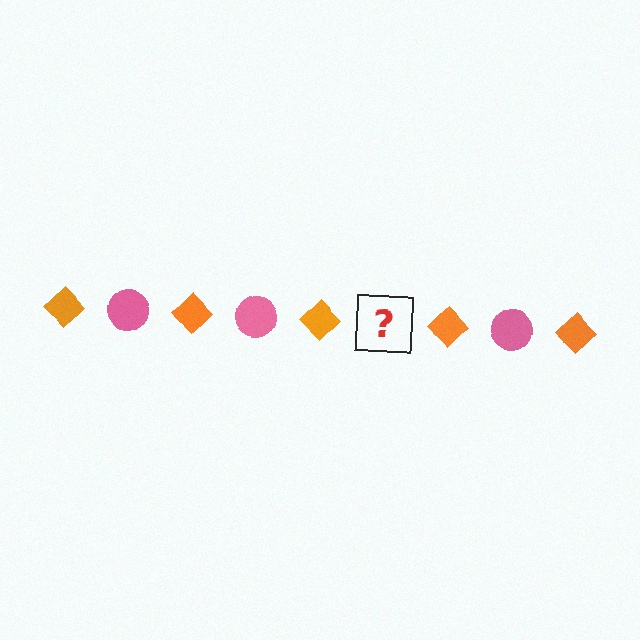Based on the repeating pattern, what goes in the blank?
The blank should be a pink circle.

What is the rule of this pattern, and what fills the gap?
The rule is that the pattern alternates between orange diamond and pink circle. The gap should be filled with a pink circle.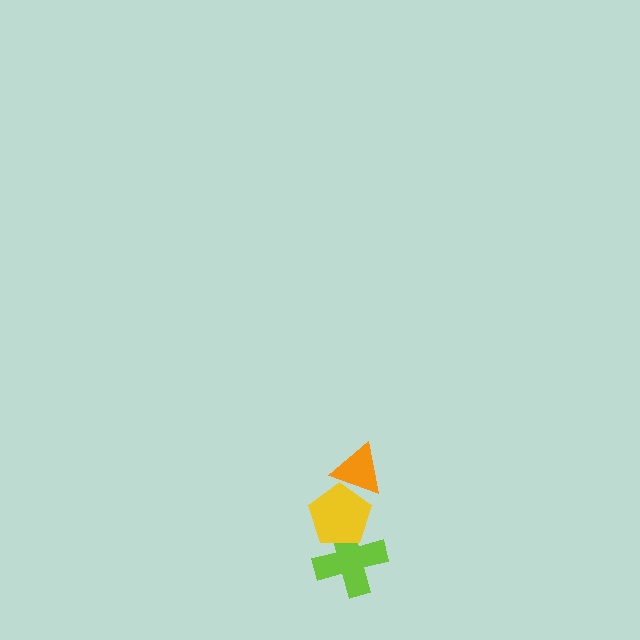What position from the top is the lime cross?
The lime cross is 3rd from the top.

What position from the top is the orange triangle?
The orange triangle is 1st from the top.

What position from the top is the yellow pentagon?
The yellow pentagon is 2nd from the top.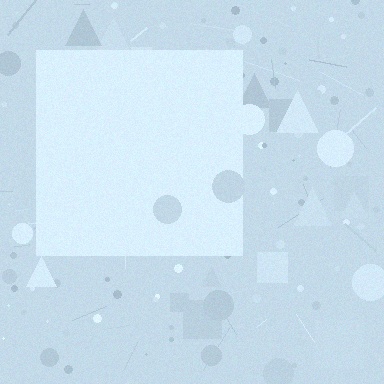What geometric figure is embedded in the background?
A square is embedded in the background.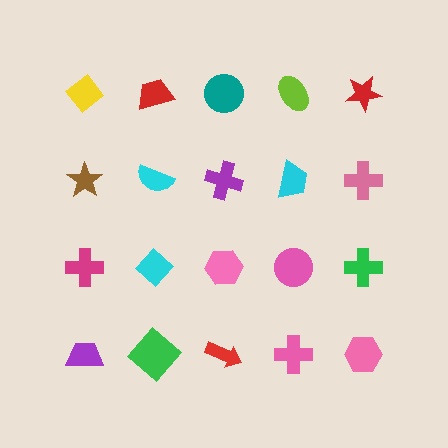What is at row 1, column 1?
A yellow diamond.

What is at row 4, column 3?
A red arrow.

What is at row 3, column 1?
A magenta cross.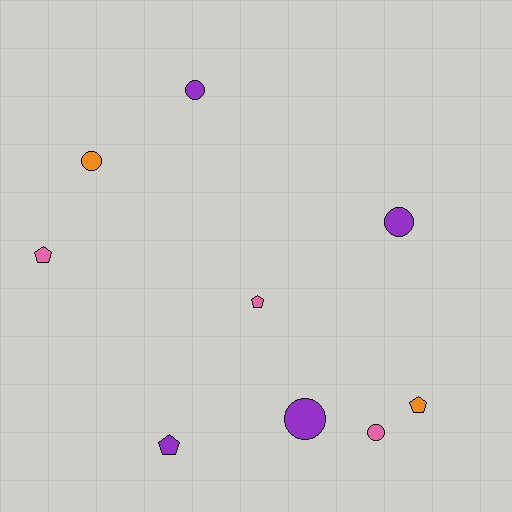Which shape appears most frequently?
Circle, with 5 objects.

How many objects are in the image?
There are 9 objects.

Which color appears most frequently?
Purple, with 4 objects.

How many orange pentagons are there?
There is 1 orange pentagon.